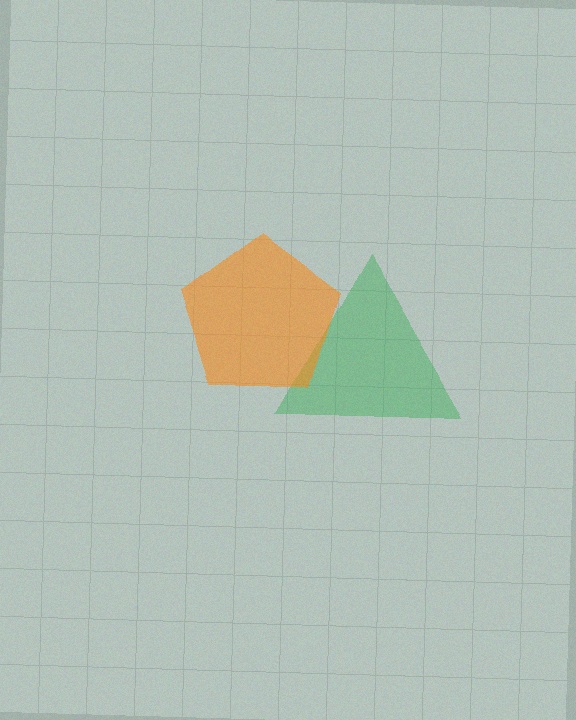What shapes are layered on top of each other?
The layered shapes are: a green triangle, an orange pentagon.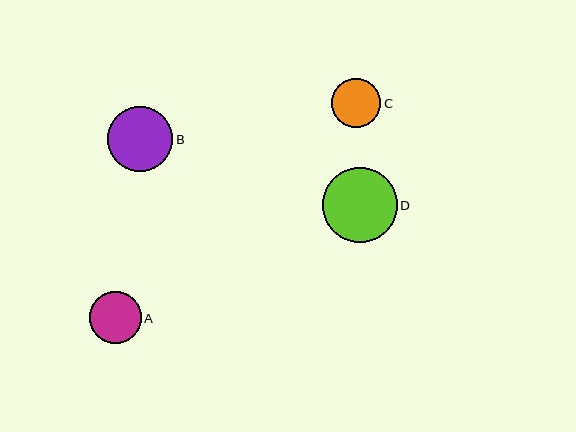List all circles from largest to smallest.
From largest to smallest: D, B, A, C.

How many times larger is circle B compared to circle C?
Circle B is approximately 1.3 times the size of circle C.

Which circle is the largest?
Circle D is the largest with a size of approximately 74 pixels.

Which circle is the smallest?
Circle C is the smallest with a size of approximately 49 pixels.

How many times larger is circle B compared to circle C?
Circle B is approximately 1.3 times the size of circle C.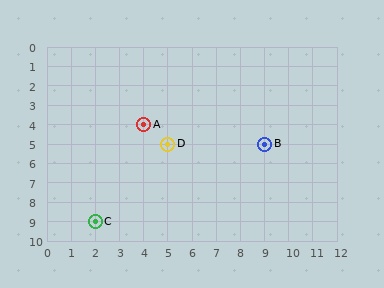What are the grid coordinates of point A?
Point A is at grid coordinates (4, 4).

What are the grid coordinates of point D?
Point D is at grid coordinates (5, 5).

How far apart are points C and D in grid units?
Points C and D are 3 columns and 4 rows apart (about 5.0 grid units diagonally).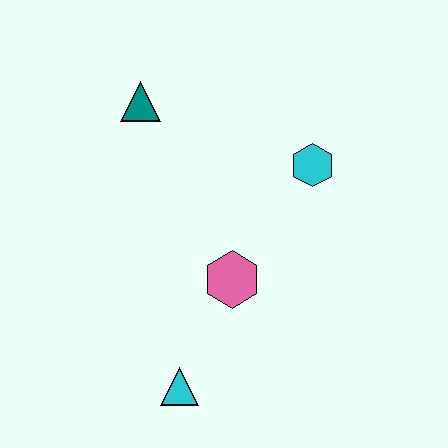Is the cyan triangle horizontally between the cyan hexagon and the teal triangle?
Yes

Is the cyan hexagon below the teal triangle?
Yes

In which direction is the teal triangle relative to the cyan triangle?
The teal triangle is above the cyan triangle.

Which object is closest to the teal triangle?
The cyan hexagon is closest to the teal triangle.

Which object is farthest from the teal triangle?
The cyan triangle is farthest from the teal triangle.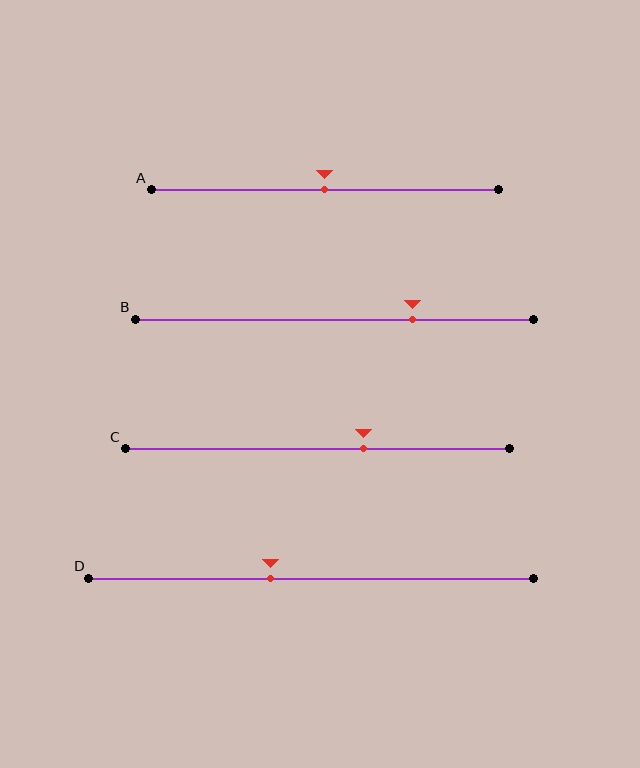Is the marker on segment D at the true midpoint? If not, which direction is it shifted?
No, the marker on segment D is shifted to the left by about 9% of the segment length.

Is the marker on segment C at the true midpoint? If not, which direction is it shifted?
No, the marker on segment C is shifted to the right by about 12% of the segment length.